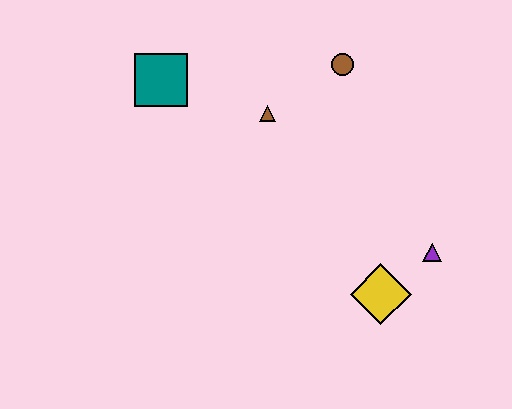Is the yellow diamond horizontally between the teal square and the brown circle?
No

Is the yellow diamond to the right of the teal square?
Yes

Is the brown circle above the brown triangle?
Yes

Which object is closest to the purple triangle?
The yellow diamond is closest to the purple triangle.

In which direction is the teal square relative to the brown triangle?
The teal square is to the left of the brown triangle.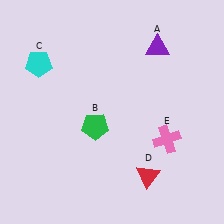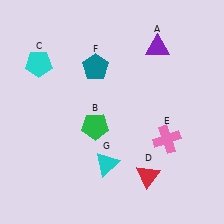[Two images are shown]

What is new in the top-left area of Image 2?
A teal pentagon (F) was added in the top-left area of Image 2.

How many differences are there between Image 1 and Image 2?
There are 2 differences between the two images.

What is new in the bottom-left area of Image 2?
A cyan triangle (G) was added in the bottom-left area of Image 2.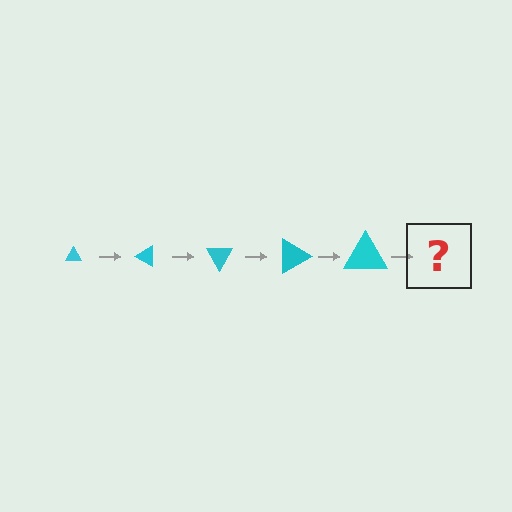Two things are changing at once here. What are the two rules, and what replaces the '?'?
The two rules are that the triangle grows larger each step and it rotates 30 degrees each step. The '?' should be a triangle, larger than the previous one and rotated 150 degrees from the start.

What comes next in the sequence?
The next element should be a triangle, larger than the previous one and rotated 150 degrees from the start.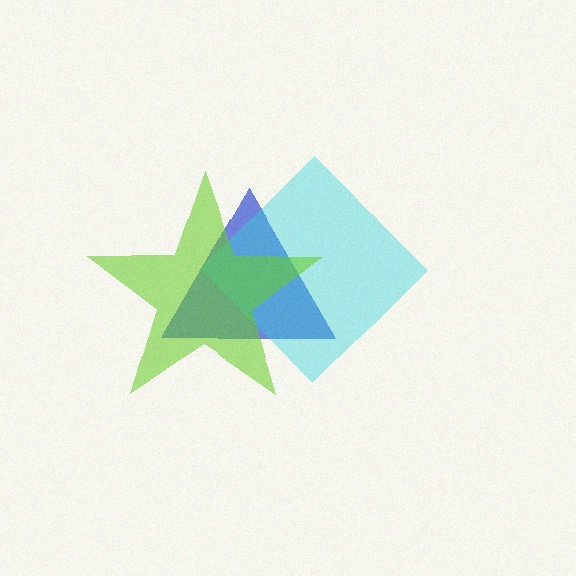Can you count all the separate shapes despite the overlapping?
Yes, there are 3 separate shapes.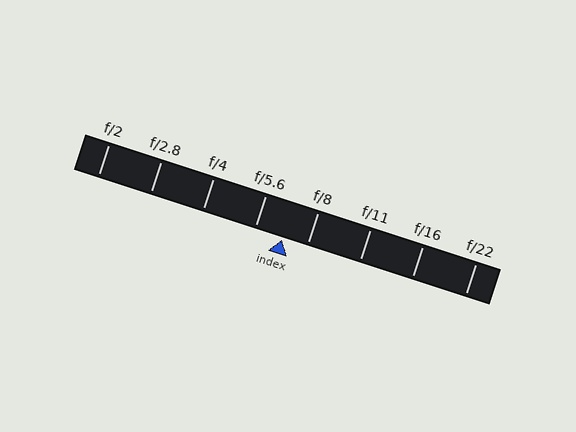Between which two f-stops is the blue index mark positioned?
The index mark is between f/5.6 and f/8.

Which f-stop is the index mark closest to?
The index mark is closest to f/8.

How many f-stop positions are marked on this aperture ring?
There are 8 f-stop positions marked.